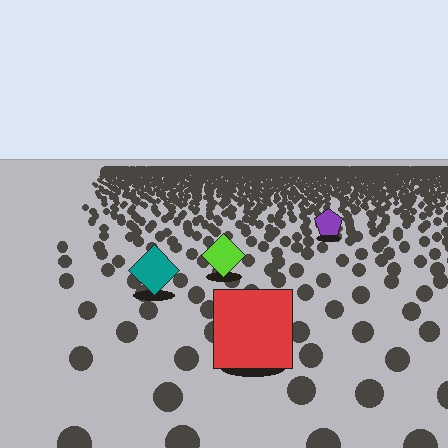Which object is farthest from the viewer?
The purple pentagon is farthest from the viewer. It appears smaller and the ground texture around it is denser.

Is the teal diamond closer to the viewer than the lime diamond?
Yes. The teal diamond is closer — you can tell from the texture gradient: the ground texture is coarser near it.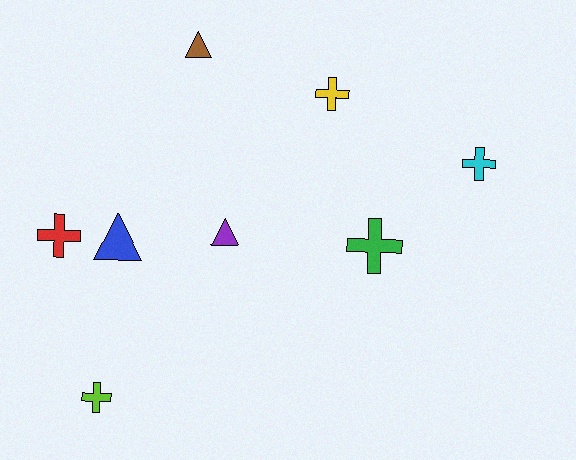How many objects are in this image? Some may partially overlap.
There are 8 objects.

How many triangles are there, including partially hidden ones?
There are 3 triangles.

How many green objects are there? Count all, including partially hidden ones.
There is 1 green object.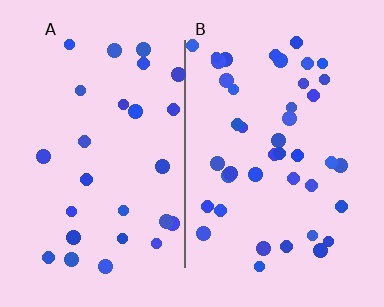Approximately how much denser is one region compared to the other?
Approximately 1.6× — region B over region A.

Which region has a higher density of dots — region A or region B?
B (the right).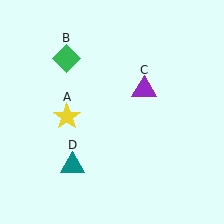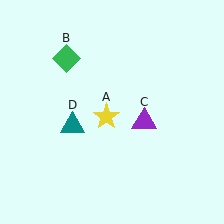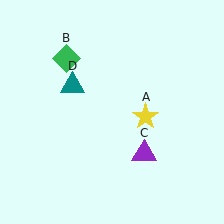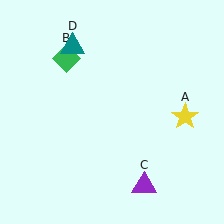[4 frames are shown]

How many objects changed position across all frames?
3 objects changed position: yellow star (object A), purple triangle (object C), teal triangle (object D).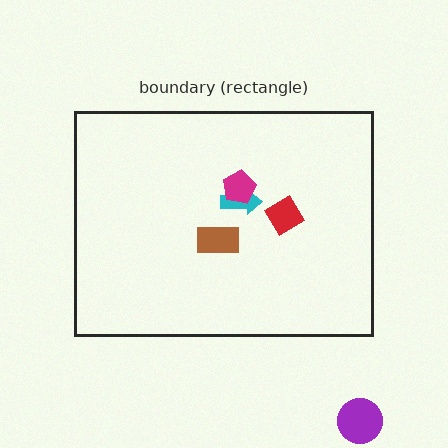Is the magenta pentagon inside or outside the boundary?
Inside.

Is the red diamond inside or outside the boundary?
Inside.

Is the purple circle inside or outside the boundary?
Outside.